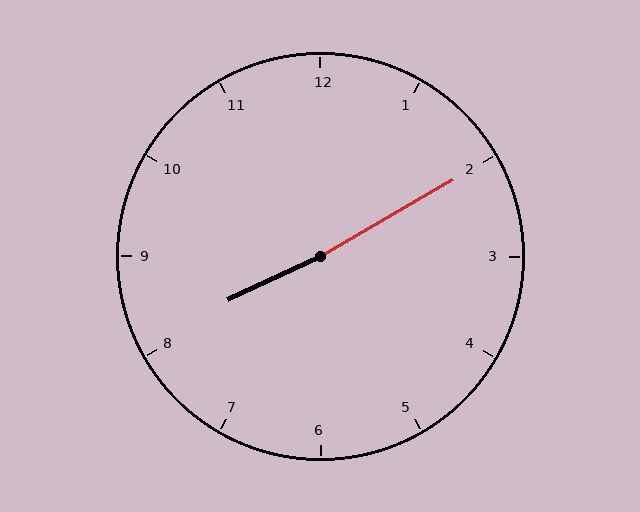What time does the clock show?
8:10.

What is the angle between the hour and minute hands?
Approximately 175 degrees.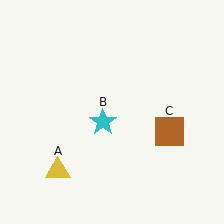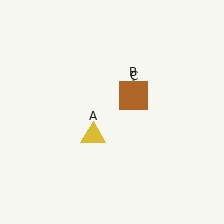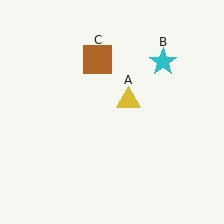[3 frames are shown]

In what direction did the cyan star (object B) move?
The cyan star (object B) moved up and to the right.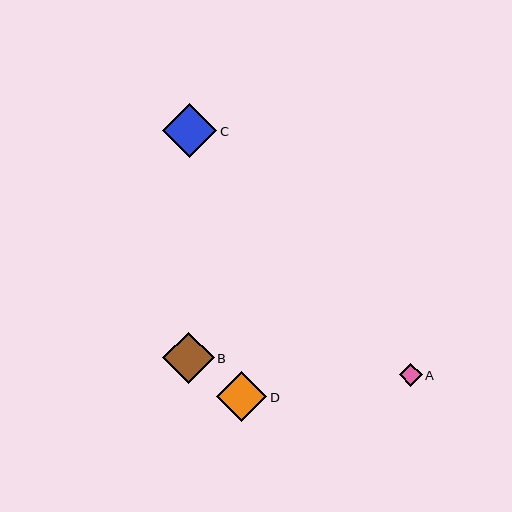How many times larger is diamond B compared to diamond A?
Diamond B is approximately 2.3 times the size of diamond A.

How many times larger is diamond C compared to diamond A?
Diamond C is approximately 2.4 times the size of diamond A.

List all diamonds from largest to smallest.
From largest to smallest: C, B, D, A.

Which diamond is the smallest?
Diamond A is the smallest with a size of approximately 23 pixels.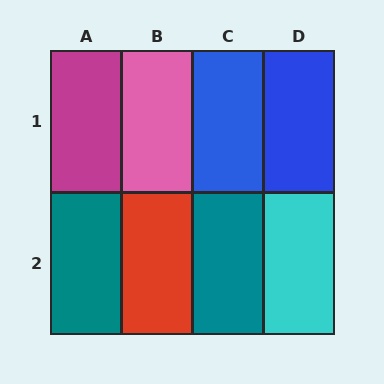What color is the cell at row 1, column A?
Magenta.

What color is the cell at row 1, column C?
Blue.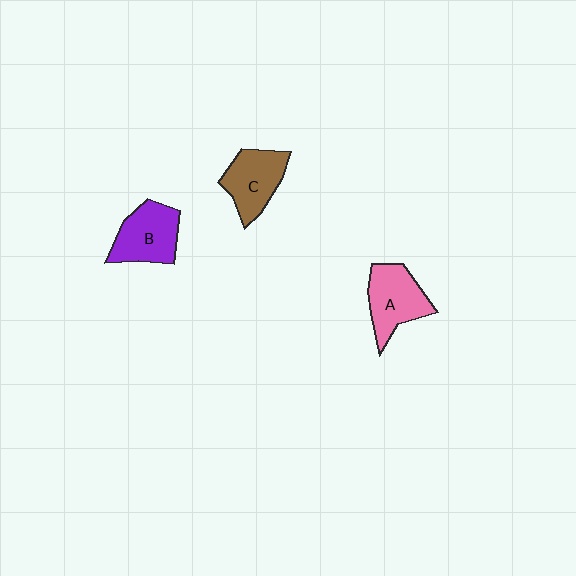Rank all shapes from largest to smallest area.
From largest to smallest: A (pink), B (purple), C (brown).